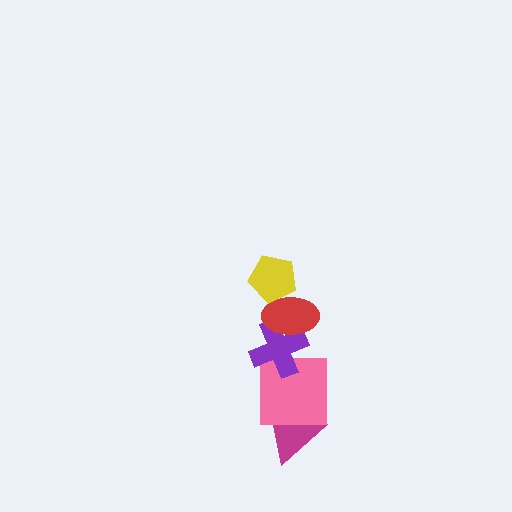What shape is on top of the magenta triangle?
The pink square is on top of the magenta triangle.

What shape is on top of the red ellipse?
The yellow pentagon is on top of the red ellipse.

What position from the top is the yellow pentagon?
The yellow pentagon is 1st from the top.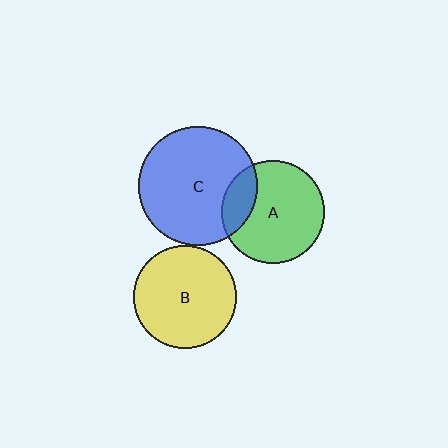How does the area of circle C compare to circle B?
Approximately 1.3 times.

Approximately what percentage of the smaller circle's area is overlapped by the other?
Approximately 20%.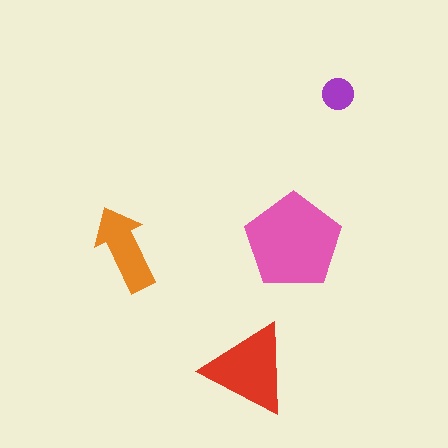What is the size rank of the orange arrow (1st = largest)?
3rd.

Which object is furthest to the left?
The orange arrow is leftmost.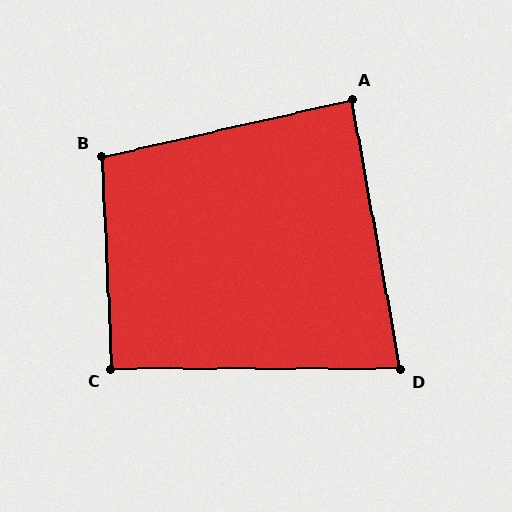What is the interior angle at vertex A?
Approximately 87 degrees (approximately right).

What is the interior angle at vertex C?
Approximately 93 degrees (approximately right).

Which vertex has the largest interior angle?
B, at approximately 100 degrees.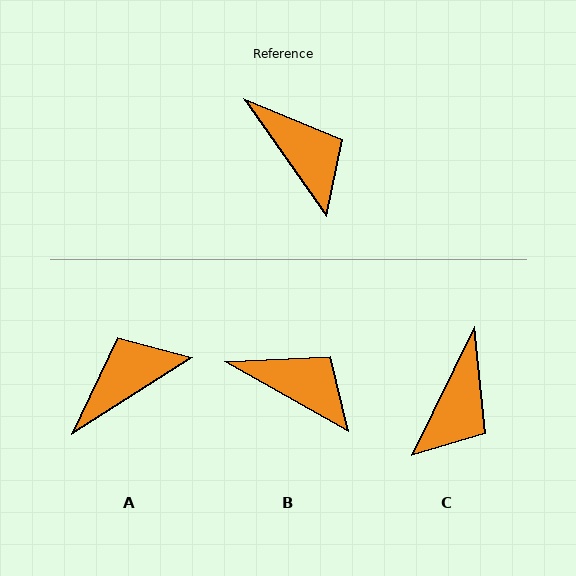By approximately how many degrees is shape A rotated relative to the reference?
Approximately 87 degrees counter-clockwise.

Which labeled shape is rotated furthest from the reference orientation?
A, about 87 degrees away.